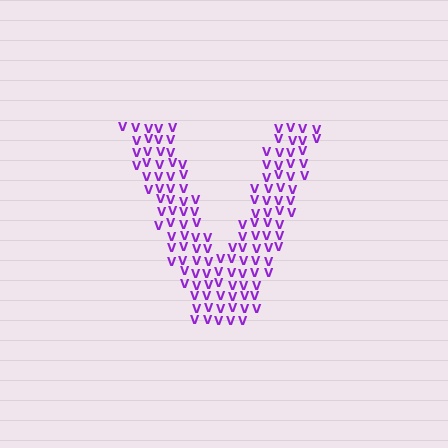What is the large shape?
The large shape is the letter V.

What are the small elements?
The small elements are letter V's.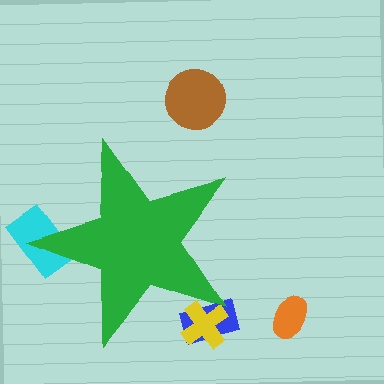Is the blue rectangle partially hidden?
Yes, the blue rectangle is partially hidden behind the green star.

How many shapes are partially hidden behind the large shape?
3 shapes are partially hidden.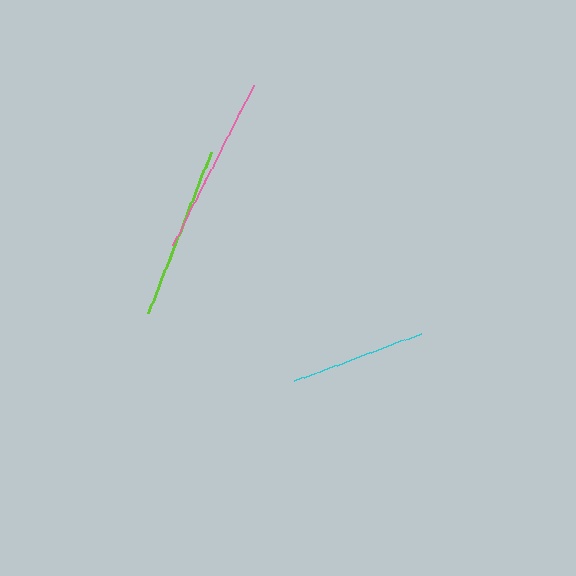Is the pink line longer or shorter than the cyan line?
The pink line is longer than the cyan line.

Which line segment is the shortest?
The cyan line is the shortest at approximately 135 pixels.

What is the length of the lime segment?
The lime segment is approximately 172 pixels long.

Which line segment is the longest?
The pink line is the longest at approximately 178 pixels.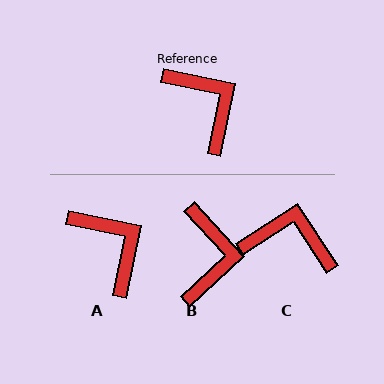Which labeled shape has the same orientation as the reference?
A.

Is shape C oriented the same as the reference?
No, it is off by about 44 degrees.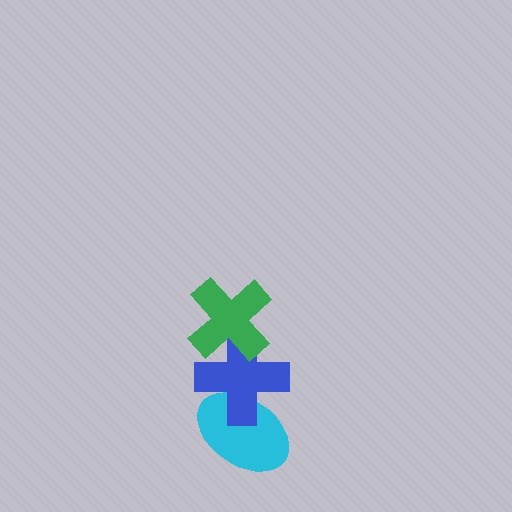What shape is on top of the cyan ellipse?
The blue cross is on top of the cyan ellipse.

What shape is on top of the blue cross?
The green cross is on top of the blue cross.